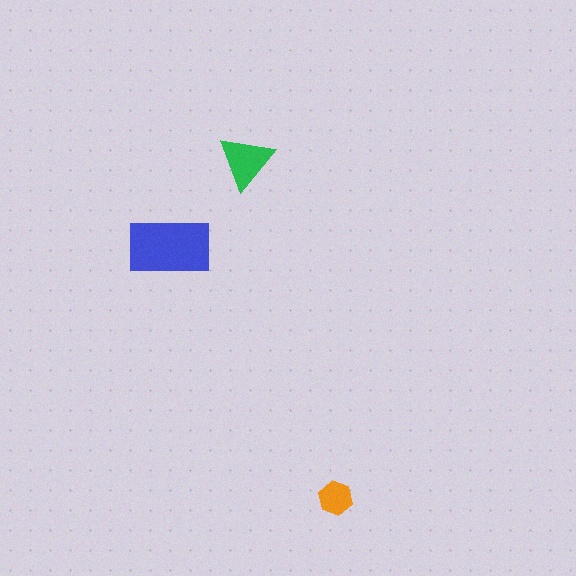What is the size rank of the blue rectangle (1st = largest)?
1st.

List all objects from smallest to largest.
The orange hexagon, the green triangle, the blue rectangle.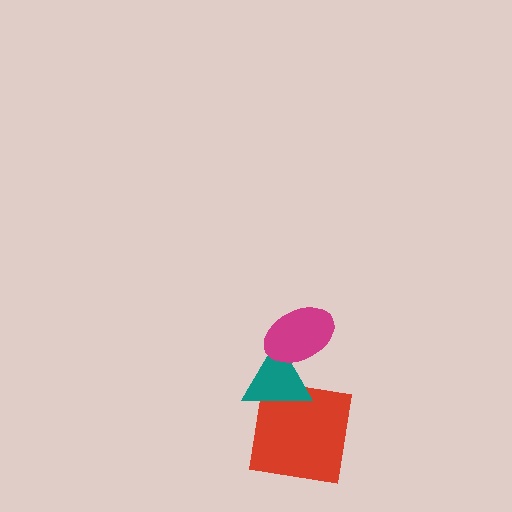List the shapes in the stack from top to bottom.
From top to bottom: the magenta ellipse, the teal triangle, the red square.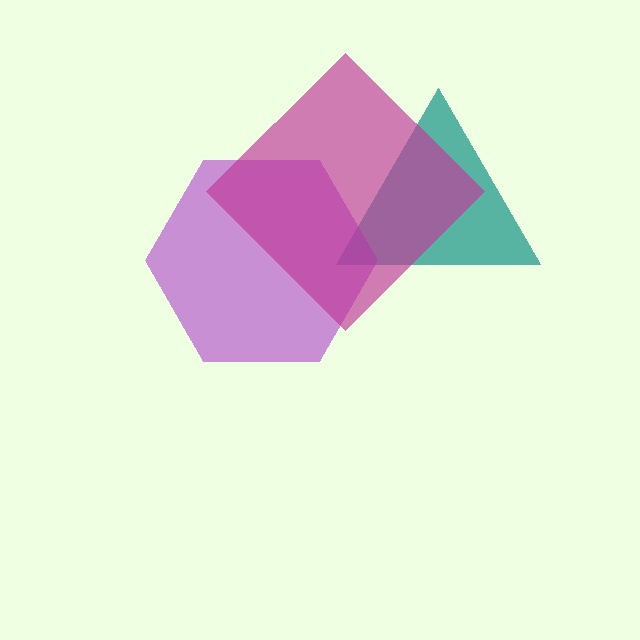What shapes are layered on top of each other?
The layered shapes are: a teal triangle, a purple hexagon, a magenta diamond.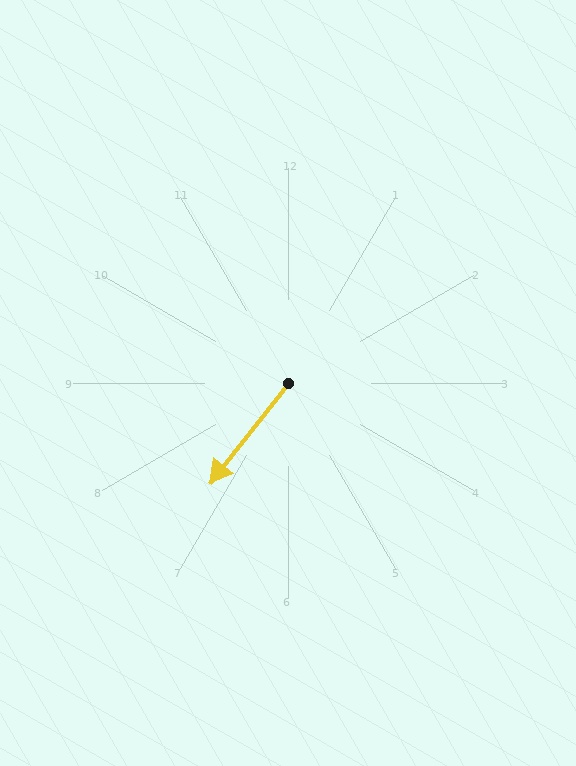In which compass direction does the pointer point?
Southwest.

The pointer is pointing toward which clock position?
Roughly 7 o'clock.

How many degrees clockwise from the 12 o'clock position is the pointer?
Approximately 218 degrees.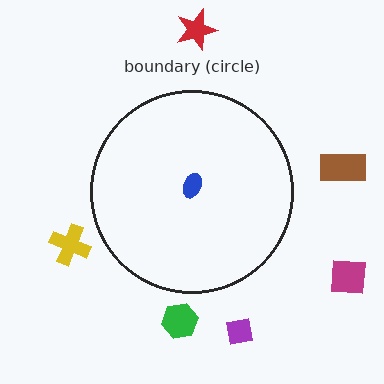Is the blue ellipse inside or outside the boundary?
Inside.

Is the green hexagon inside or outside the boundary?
Outside.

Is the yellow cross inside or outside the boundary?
Outside.